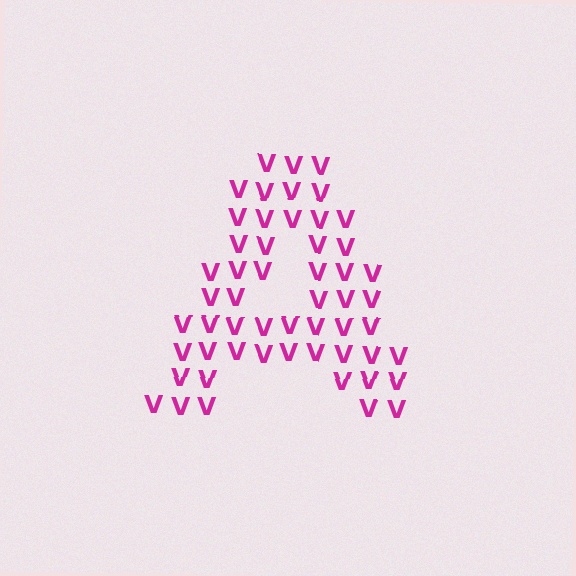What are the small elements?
The small elements are letter V's.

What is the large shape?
The large shape is the letter A.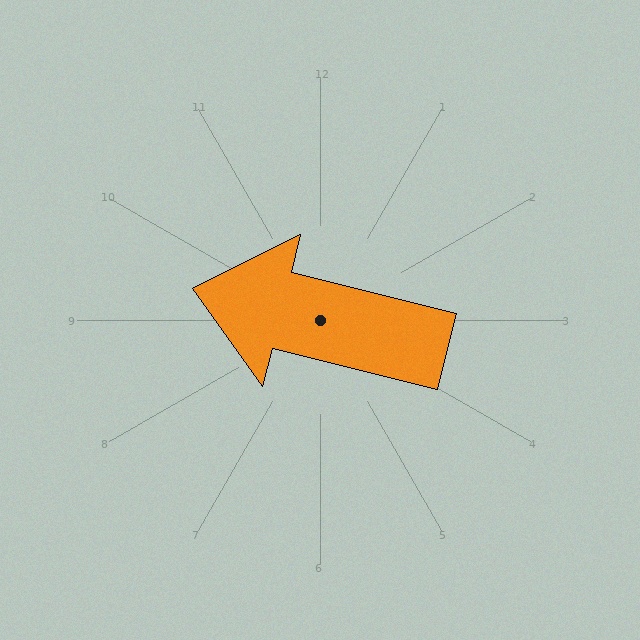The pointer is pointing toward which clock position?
Roughly 9 o'clock.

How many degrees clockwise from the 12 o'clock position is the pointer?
Approximately 284 degrees.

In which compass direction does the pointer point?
West.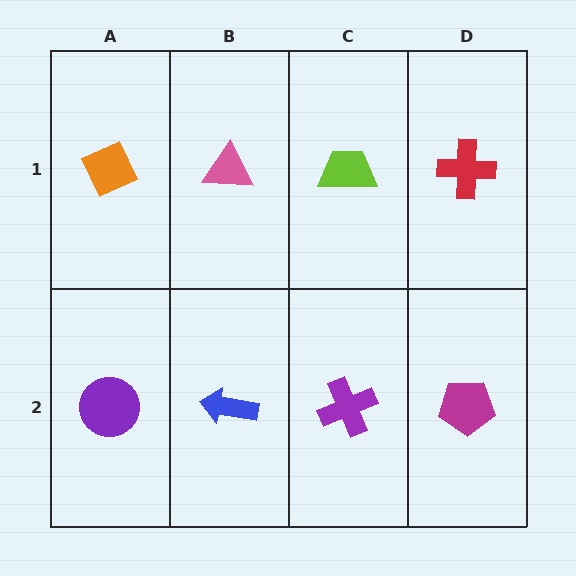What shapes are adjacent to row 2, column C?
A lime trapezoid (row 1, column C), a blue arrow (row 2, column B), a magenta pentagon (row 2, column D).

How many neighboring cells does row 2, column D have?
2.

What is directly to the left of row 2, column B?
A purple circle.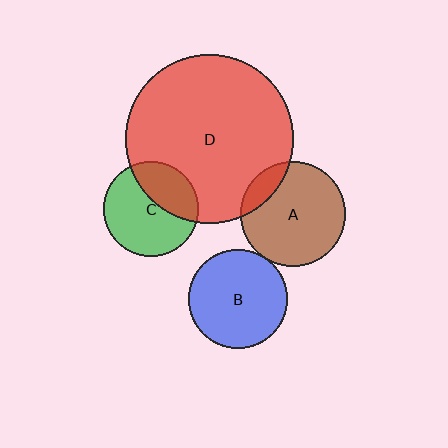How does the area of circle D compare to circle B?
Approximately 2.9 times.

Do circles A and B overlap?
Yes.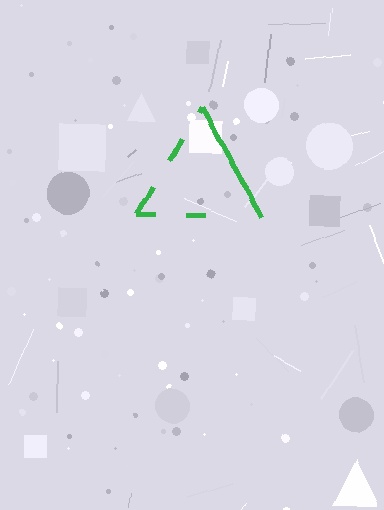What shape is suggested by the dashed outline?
The dashed outline suggests a triangle.